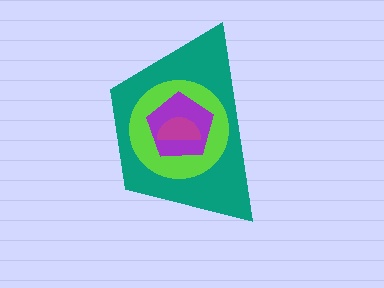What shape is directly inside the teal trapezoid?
The lime circle.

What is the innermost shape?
The magenta semicircle.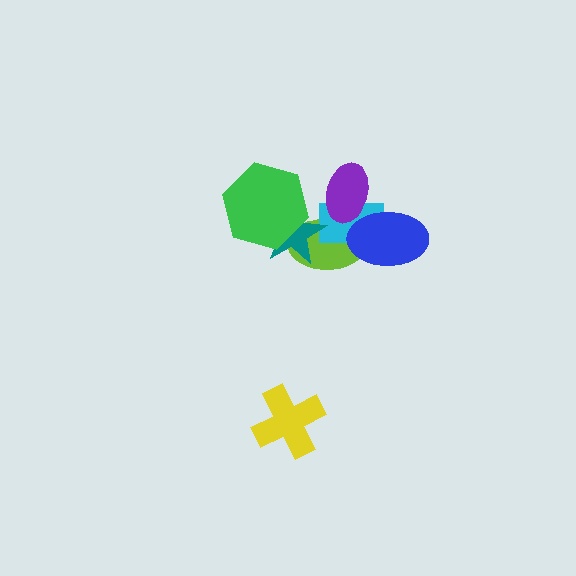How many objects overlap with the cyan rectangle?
4 objects overlap with the cyan rectangle.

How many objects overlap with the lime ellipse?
5 objects overlap with the lime ellipse.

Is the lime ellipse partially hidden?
Yes, it is partially covered by another shape.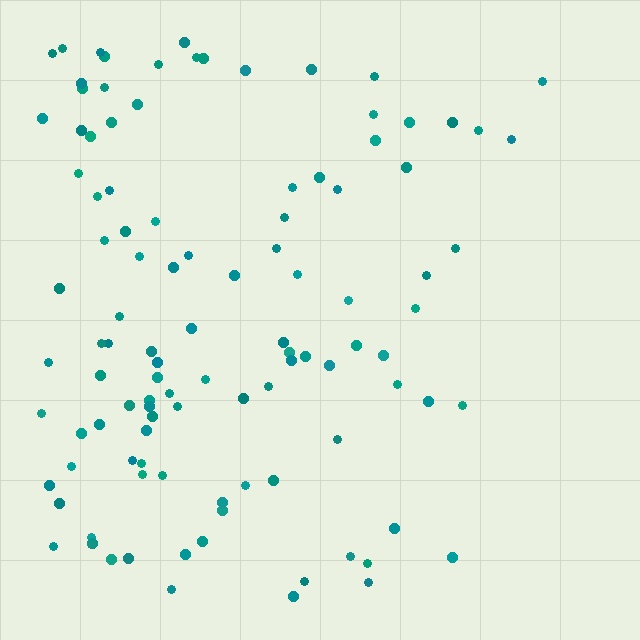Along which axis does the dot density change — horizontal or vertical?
Horizontal.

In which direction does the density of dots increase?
From right to left, with the left side densest.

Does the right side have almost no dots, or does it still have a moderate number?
Still a moderate number, just noticeably fewer than the left.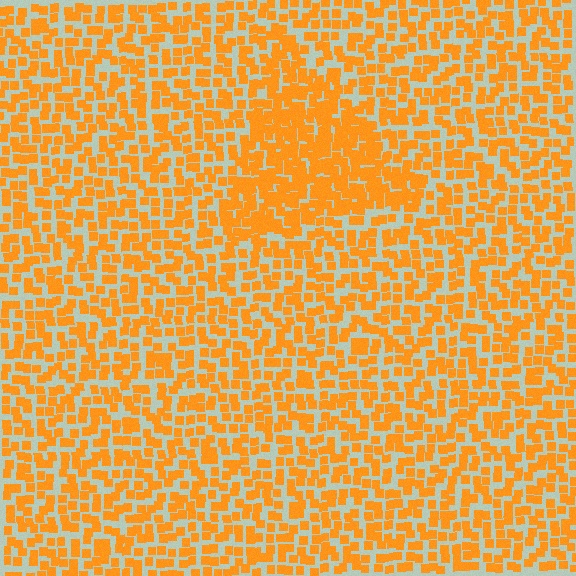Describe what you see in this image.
The image contains small orange elements arranged at two different densities. A triangle-shaped region is visible where the elements are more densely packed than the surrounding area.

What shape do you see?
I see a triangle.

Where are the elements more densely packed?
The elements are more densely packed inside the triangle boundary.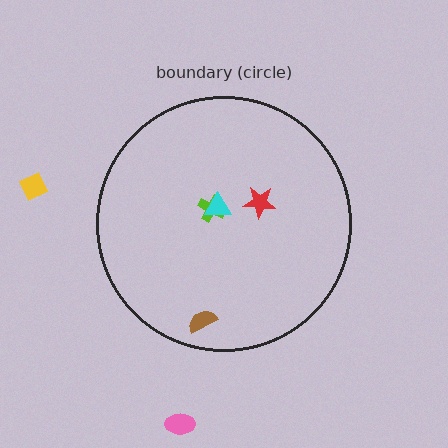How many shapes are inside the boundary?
4 inside, 2 outside.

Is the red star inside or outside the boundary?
Inside.